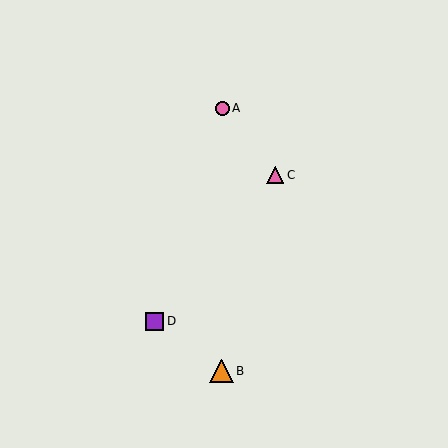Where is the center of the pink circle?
The center of the pink circle is at (222, 108).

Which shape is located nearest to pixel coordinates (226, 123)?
The pink circle (labeled A) at (222, 108) is nearest to that location.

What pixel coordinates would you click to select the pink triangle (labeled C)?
Click at (275, 175) to select the pink triangle C.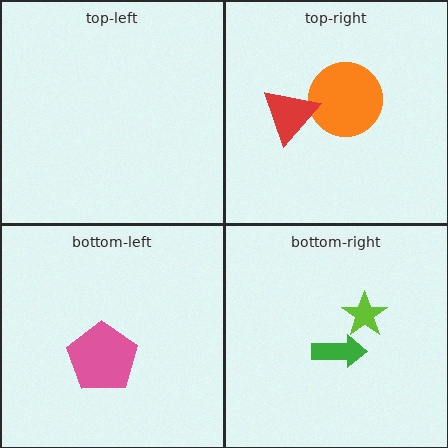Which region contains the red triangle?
The top-right region.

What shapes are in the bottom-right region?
The green arrow, the lime star.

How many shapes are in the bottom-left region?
1.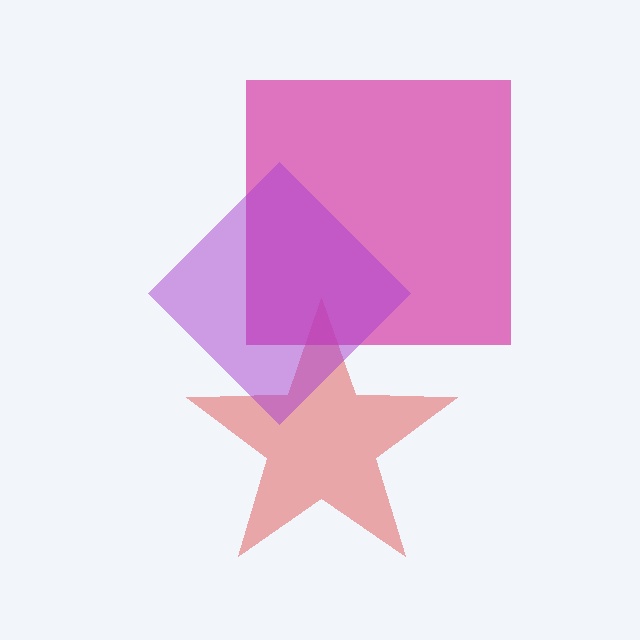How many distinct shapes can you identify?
There are 3 distinct shapes: a red star, a magenta square, a purple diamond.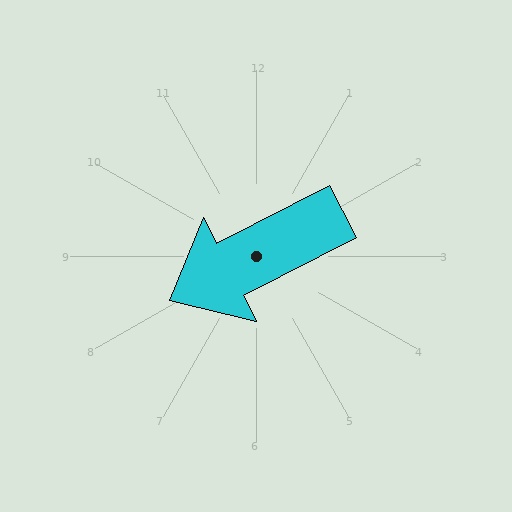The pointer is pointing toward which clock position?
Roughly 8 o'clock.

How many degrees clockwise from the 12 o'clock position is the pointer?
Approximately 243 degrees.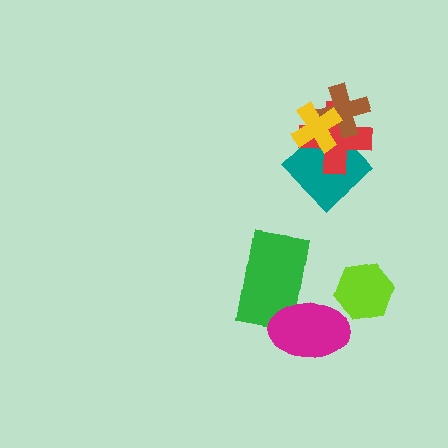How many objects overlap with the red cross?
3 objects overlap with the red cross.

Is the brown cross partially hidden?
Yes, it is partially covered by another shape.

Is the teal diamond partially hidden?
Yes, it is partially covered by another shape.